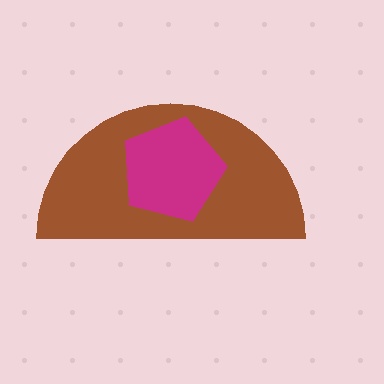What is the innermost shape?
The magenta pentagon.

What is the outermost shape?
The brown semicircle.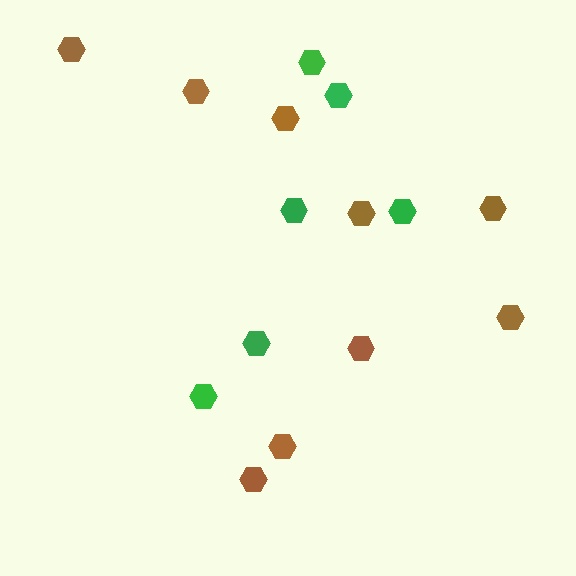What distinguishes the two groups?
There are 2 groups: one group of green hexagons (6) and one group of brown hexagons (9).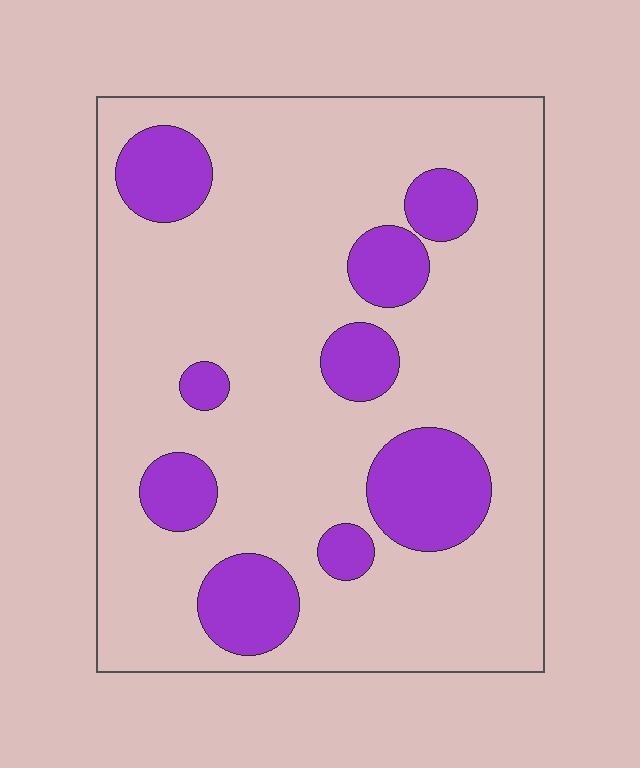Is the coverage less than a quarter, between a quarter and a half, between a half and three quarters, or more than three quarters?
Less than a quarter.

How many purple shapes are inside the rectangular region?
9.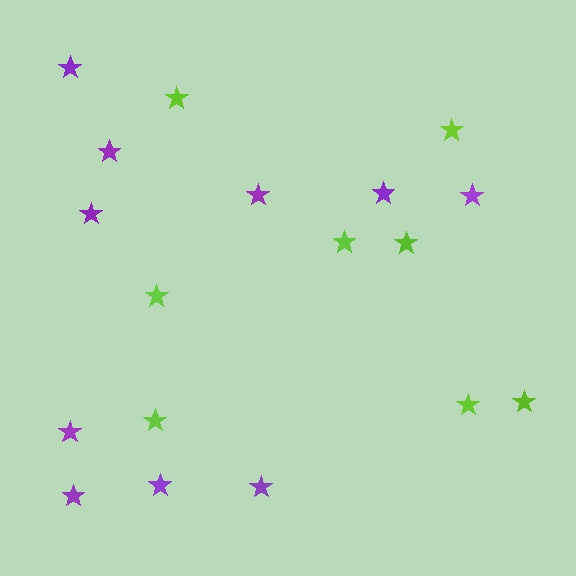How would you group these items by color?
There are 2 groups: one group of lime stars (8) and one group of purple stars (10).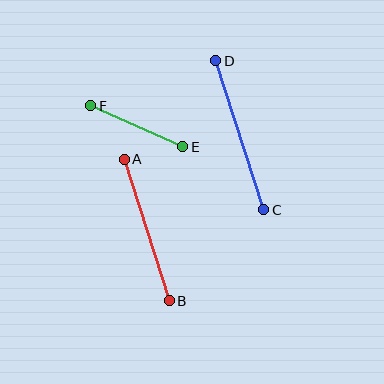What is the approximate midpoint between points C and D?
The midpoint is at approximately (240, 135) pixels.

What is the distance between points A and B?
The distance is approximately 149 pixels.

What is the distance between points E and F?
The distance is approximately 101 pixels.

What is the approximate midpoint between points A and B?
The midpoint is at approximately (147, 230) pixels.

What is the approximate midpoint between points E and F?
The midpoint is at approximately (137, 126) pixels.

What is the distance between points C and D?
The distance is approximately 157 pixels.